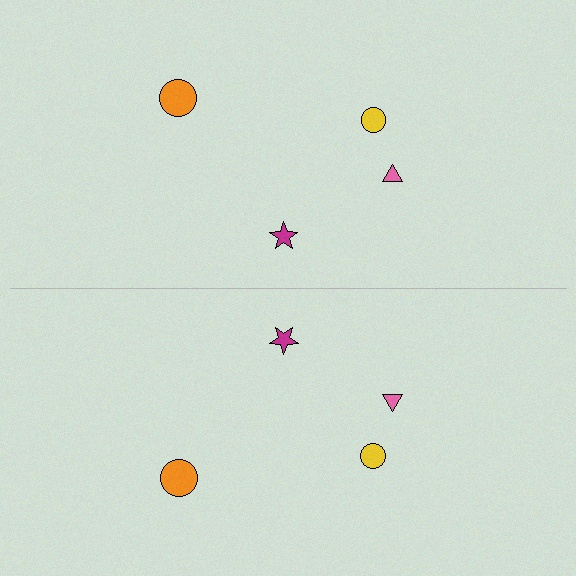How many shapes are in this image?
There are 8 shapes in this image.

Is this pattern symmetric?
Yes, this pattern has bilateral (reflection) symmetry.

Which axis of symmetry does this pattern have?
The pattern has a horizontal axis of symmetry running through the center of the image.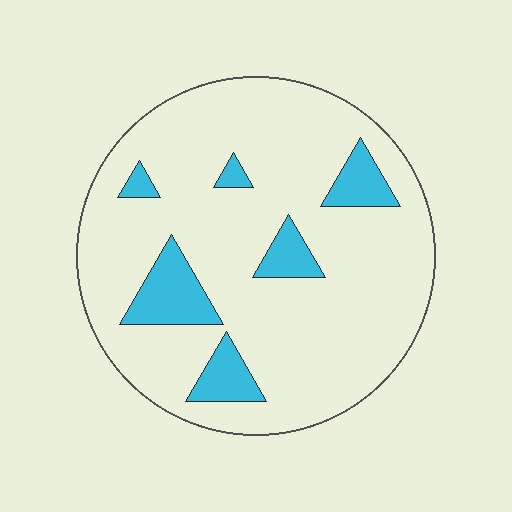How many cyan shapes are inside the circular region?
6.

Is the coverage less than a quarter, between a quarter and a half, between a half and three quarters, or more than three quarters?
Less than a quarter.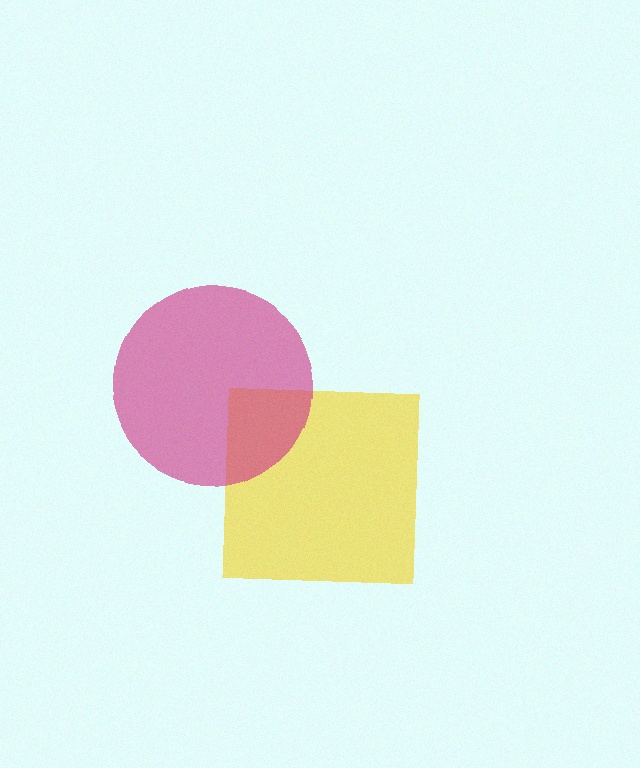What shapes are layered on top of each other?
The layered shapes are: a yellow square, a magenta circle.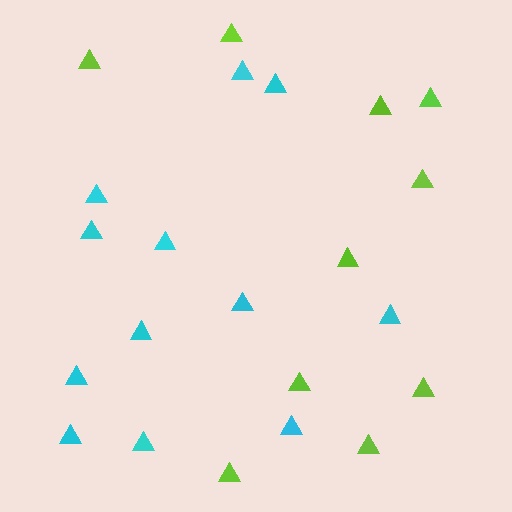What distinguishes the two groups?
There are 2 groups: one group of lime triangles (10) and one group of cyan triangles (12).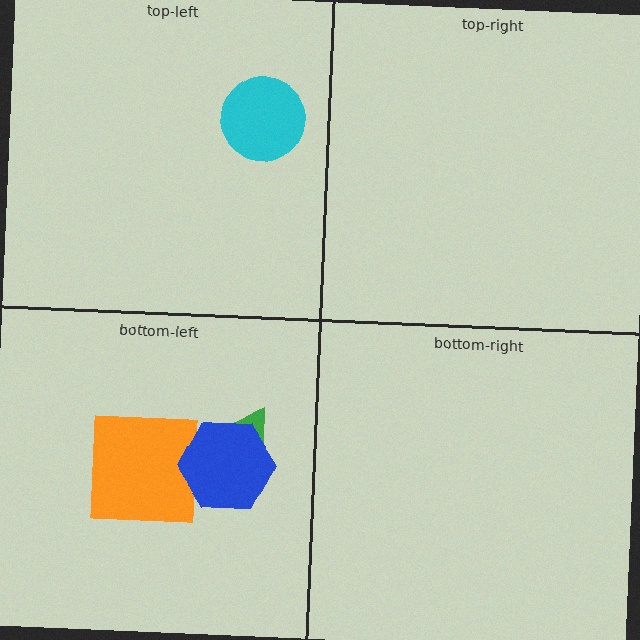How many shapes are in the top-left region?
1.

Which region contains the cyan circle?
The top-left region.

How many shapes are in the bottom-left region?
3.